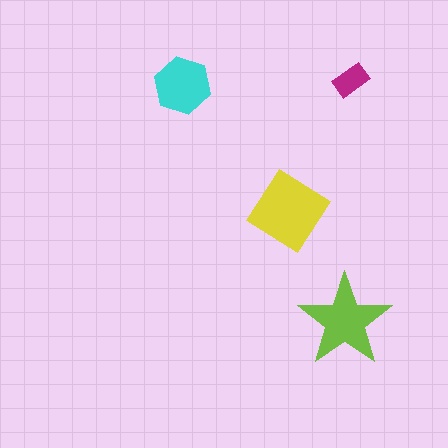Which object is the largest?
The yellow diamond.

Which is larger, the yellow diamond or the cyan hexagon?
The yellow diamond.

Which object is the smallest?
The magenta rectangle.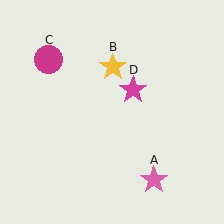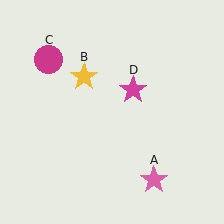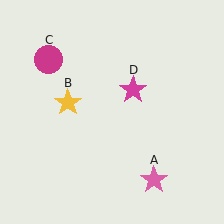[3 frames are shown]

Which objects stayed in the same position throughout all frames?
Pink star (object A) and magenta circle (object C) and magenta star (object D) remained stationary.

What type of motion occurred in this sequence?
The yellow star (object B) rotated counterclockwise around the center of the scene.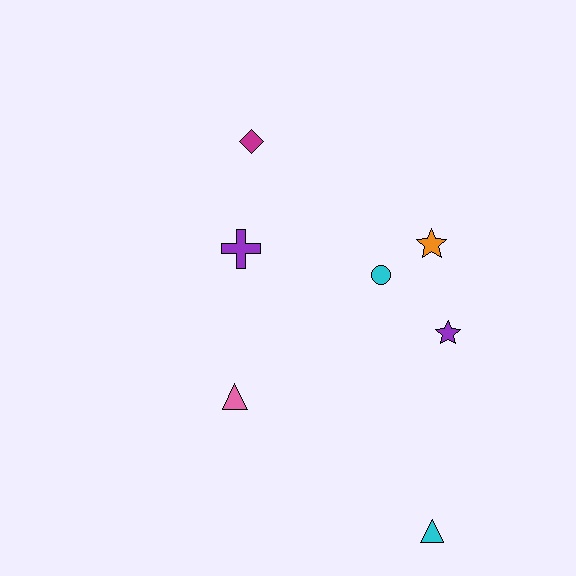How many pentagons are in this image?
There are no pentagons.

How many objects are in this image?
There are 7 objects.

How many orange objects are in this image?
There is 1 orange object.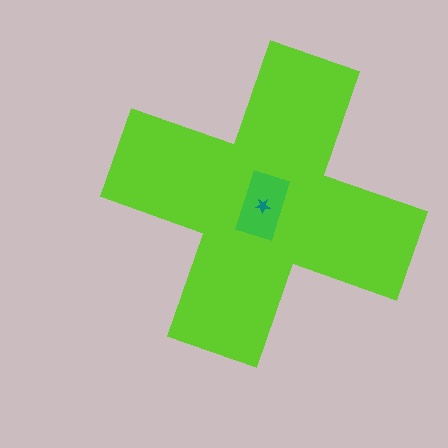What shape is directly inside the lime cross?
The green rectangle.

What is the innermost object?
The teal star.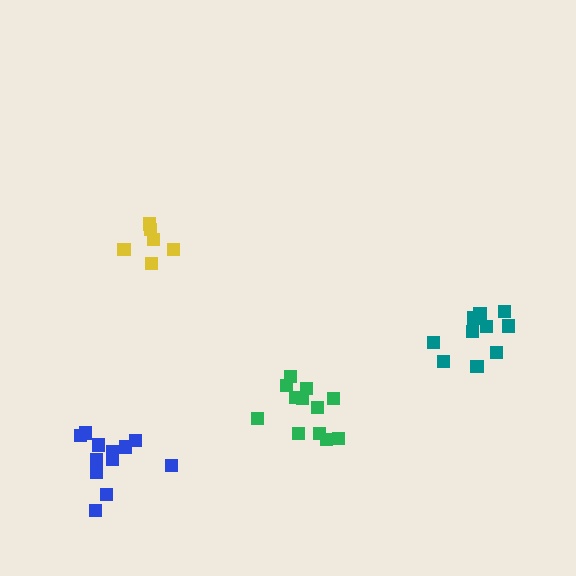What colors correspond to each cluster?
The clusters are colored: green, teal, yellow, blue.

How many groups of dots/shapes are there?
There are 4 groups.